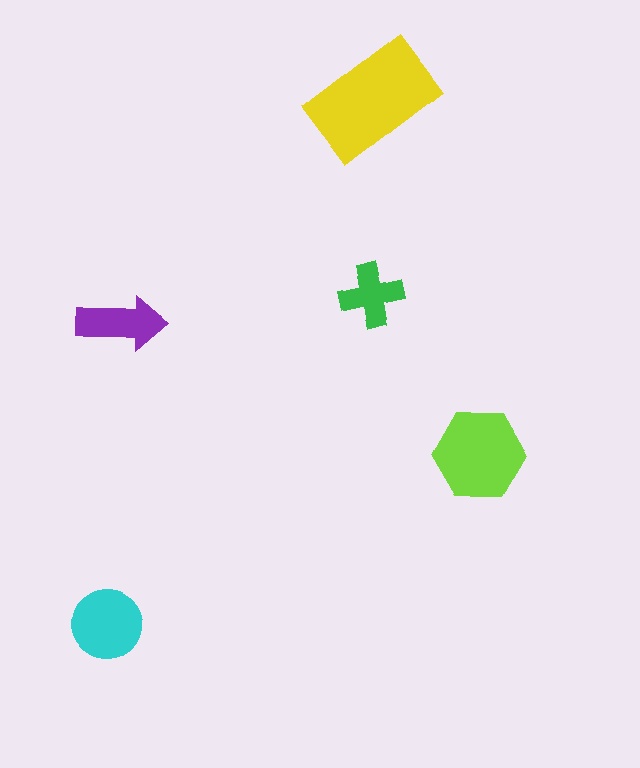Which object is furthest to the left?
The cyan circle is leftmost.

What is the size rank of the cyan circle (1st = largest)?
3rd.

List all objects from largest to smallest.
The yellow rectangle, the lime hexagon, the cyan circle, the purple arrow, the green cross.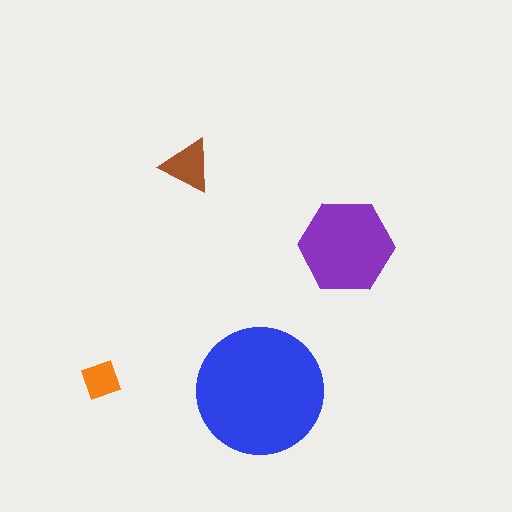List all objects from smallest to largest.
The orange diamond, the brown triangle, the purple hexagon, the blue circle.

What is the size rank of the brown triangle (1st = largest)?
3rd.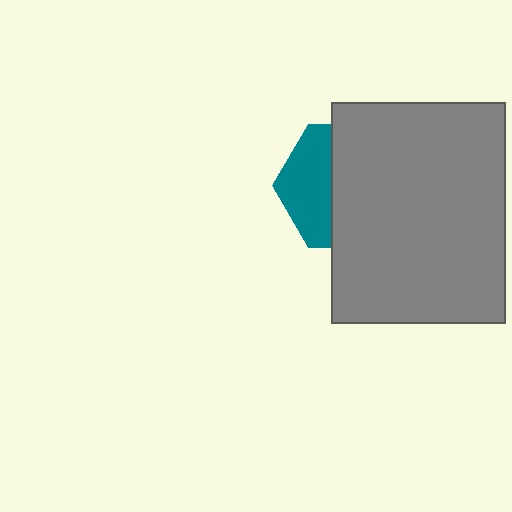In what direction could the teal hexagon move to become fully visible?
The teal hexagon could move left. That would shift it out from behind the gray rectangle entirely.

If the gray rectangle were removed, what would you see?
You would see the complete teal hexagon.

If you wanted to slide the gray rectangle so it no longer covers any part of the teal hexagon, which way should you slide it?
Slide it right — that is the most direct way to separate the two shapes.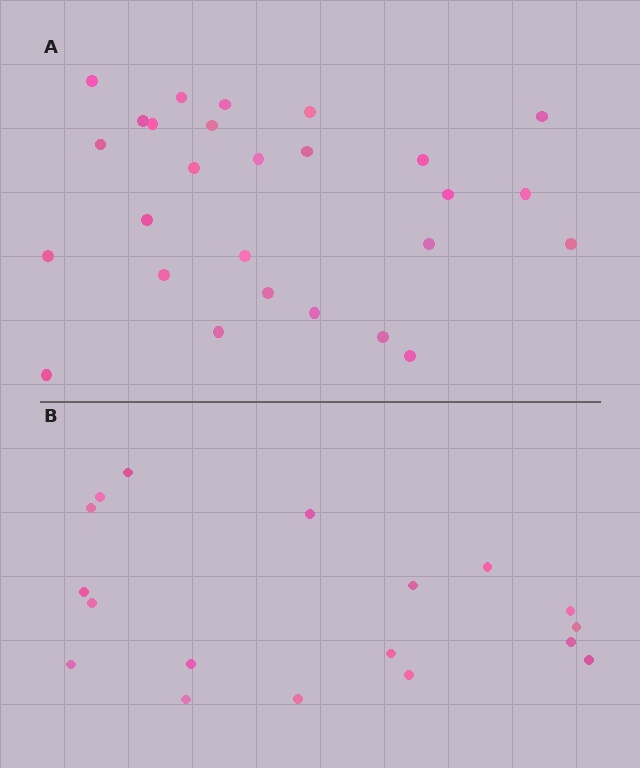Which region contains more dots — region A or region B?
Region A (the top region) has more dots.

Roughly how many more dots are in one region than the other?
Region A has roughly 8 or so more dots than region B.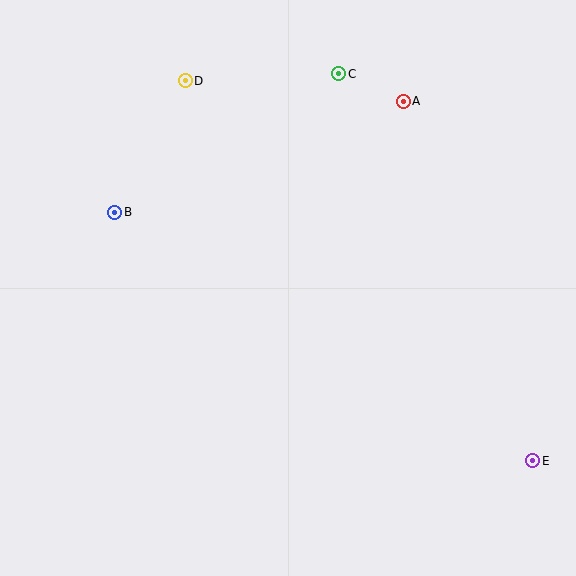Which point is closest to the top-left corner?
Point D is closest to the top-left corner.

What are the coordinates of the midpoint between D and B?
The midpoint between D and B is at (150, 146).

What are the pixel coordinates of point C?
Point C is at (339, 74).